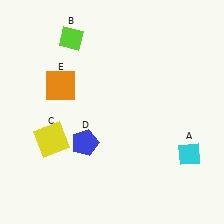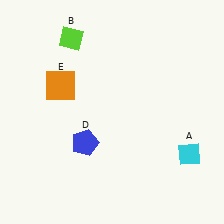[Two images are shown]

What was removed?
The yellow square (C) was removed in Image 2.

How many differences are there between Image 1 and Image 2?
There is 1 difference between the two images.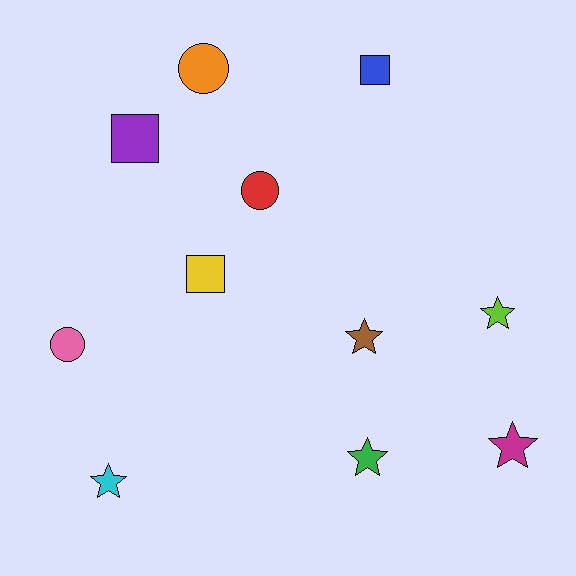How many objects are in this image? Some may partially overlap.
There are 11 objects.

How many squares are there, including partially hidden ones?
There are 3 squares.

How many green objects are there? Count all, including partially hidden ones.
There is 1 green object.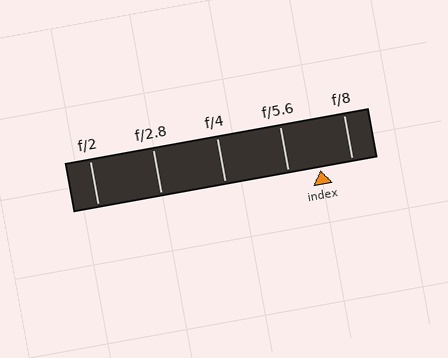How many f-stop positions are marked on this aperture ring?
There are 5 f-stop positions marked.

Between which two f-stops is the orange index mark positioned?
The index mark is between f/5.6 and f/8.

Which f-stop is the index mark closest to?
The index mark is closest to f/5.6.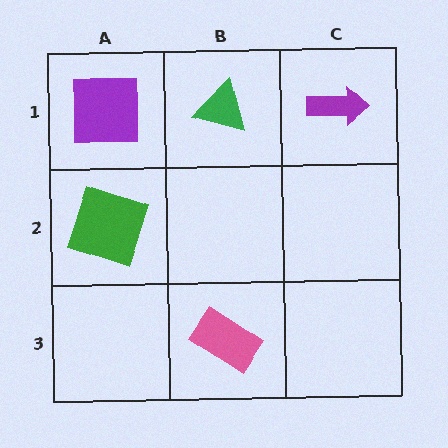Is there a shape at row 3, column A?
No, that cell is empty.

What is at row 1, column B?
A green triangle.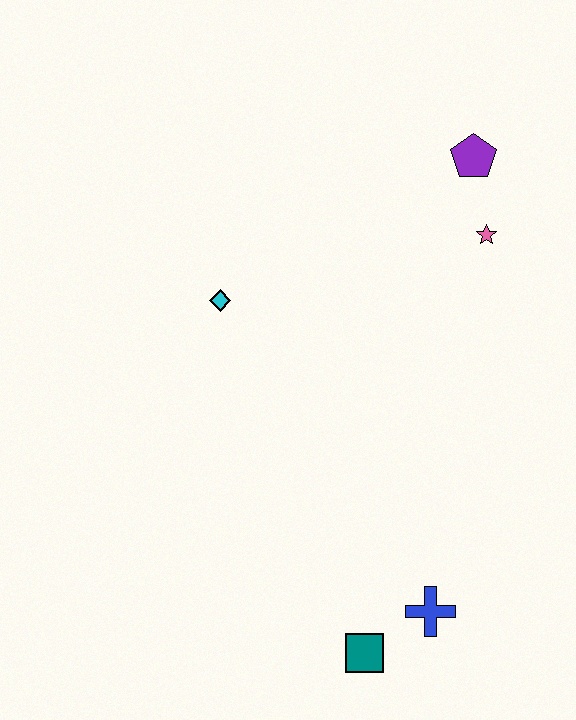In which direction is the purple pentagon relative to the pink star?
The purple pentagon is above the pink star.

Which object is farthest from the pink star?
The teal square is farthest from the pink star.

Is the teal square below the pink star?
Yes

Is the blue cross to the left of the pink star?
Yes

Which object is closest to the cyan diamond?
The pink star is closest to the cyan diamond.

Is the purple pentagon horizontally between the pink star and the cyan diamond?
Yes